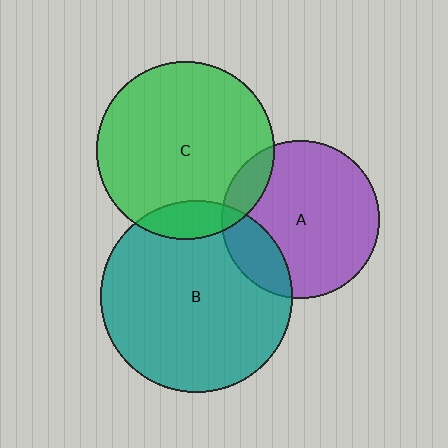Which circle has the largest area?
Circle B (teal).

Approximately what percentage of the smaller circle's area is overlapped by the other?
Approximately 10%.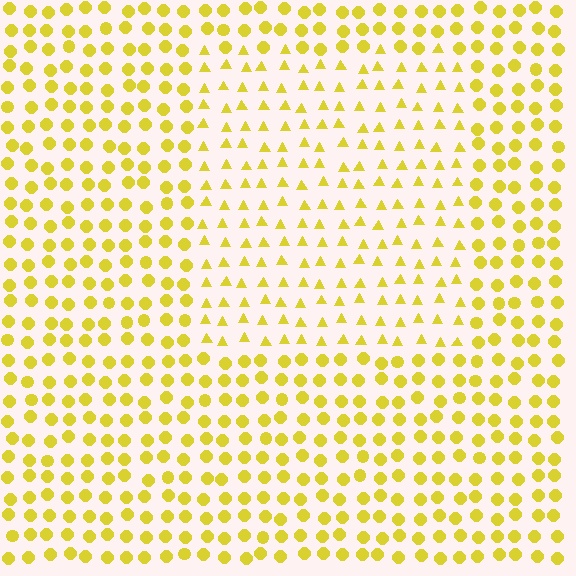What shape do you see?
I see a rectangle.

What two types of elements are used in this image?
The image uses triangles inside the rectangle region and circles outside it.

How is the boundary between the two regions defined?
The boundary is defined by a change in element shape: triangles inside vs. circles outside. All elements share the same color and spacing.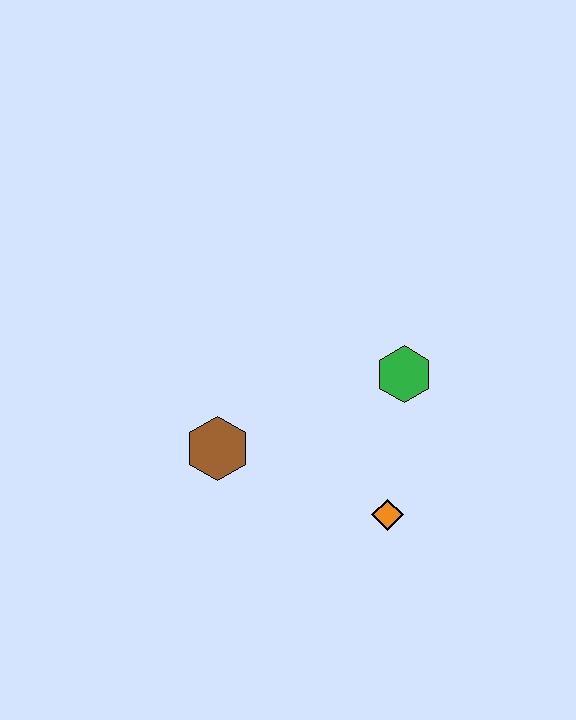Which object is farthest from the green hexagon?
The brown hexagon is farthest from the green hexagon.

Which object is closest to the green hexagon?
The orange diamond is closest to the green hexagon.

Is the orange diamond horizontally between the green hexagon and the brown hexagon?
Yes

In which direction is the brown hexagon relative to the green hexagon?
The brown hexagon is to the left of the green hexagon.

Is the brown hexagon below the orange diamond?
No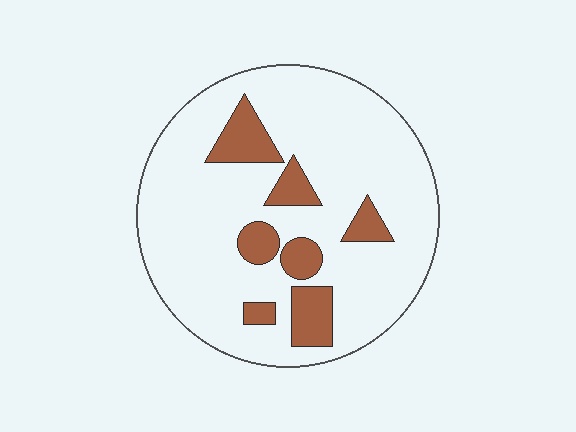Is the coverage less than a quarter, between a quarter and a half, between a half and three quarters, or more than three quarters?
Less than a quarter.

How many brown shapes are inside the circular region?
7.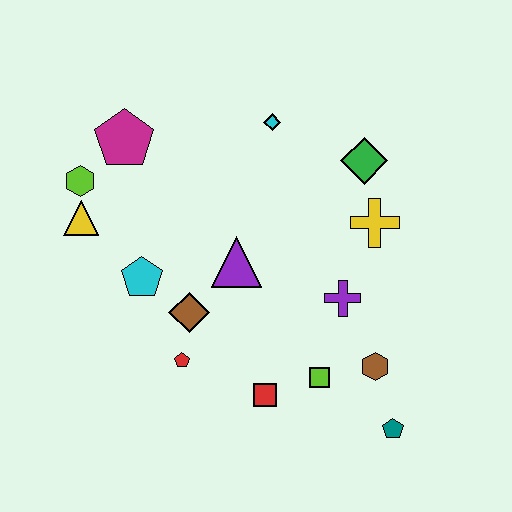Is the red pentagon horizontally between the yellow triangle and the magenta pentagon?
No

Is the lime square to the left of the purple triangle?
No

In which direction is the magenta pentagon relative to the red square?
The magenta pentagon is above the red square.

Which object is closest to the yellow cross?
The green diamond is closest to the yellow cross.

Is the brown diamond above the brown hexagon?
Yes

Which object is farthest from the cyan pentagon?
The teal pentagon is farthest from the cyan pentagon.